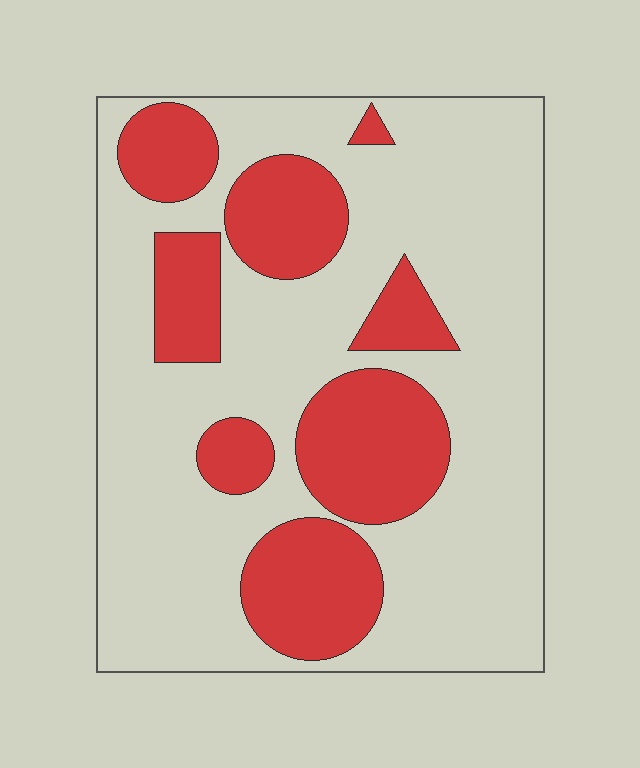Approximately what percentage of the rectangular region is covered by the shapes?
Approximately 30%.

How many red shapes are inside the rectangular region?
8.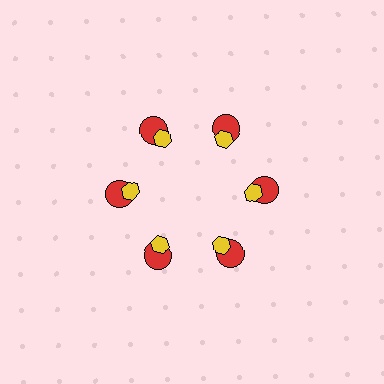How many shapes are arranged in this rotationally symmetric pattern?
There are 12 shapes, arranged in 6 groups of 2.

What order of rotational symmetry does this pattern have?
This pattern has 6-fold rotational symmetry.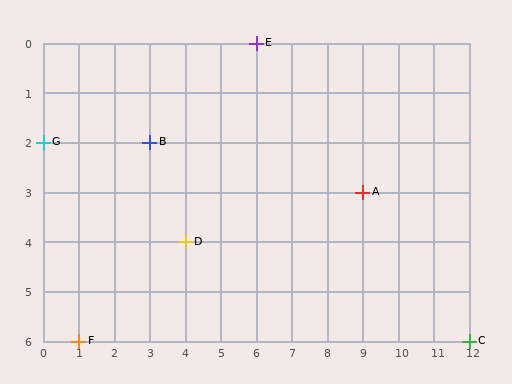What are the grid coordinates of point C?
Point C is at grid coordinates (12, 6).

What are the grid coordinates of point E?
Point E is at grid coordinates (6, 0).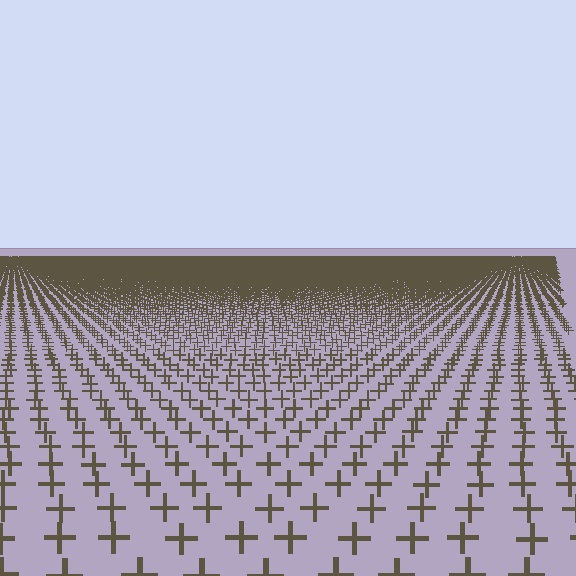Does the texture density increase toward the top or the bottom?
Density increases toward the top.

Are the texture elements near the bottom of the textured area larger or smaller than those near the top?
Larger. Near the bottom, elements are closer to the viewer and appear at a bigger on-screen size.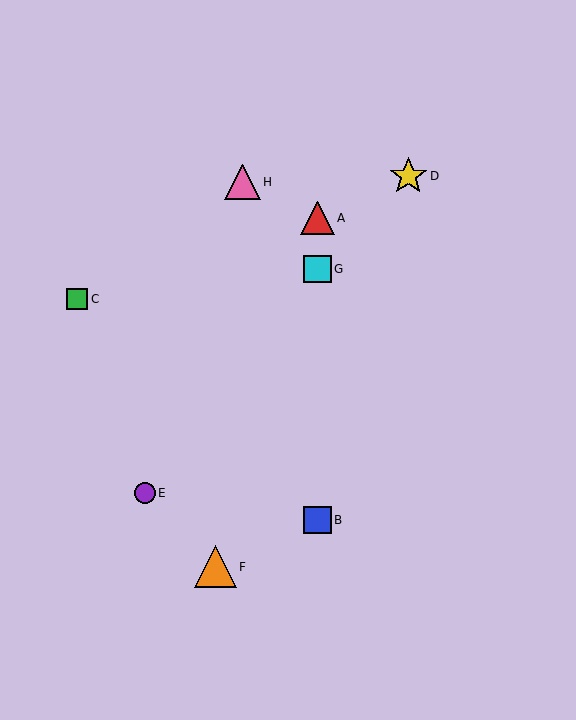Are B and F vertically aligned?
No, B is at x≈317 and F is at x≈215.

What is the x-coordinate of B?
Object B is at x≈317.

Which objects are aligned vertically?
Objects A, B, G are aligned vertically.